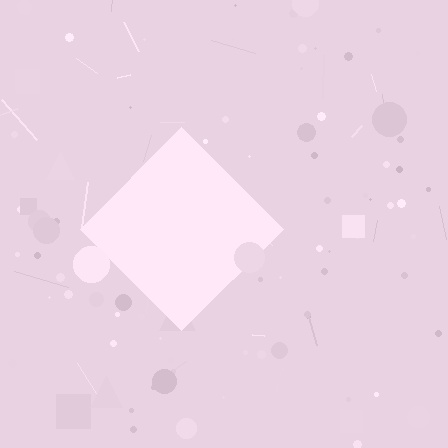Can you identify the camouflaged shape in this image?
The camouflaged shape is a diamond.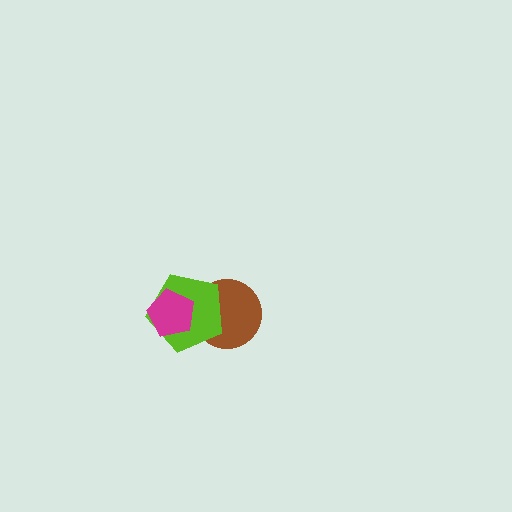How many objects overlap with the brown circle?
1 object overlaps with the brown circle.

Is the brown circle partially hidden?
Yes, it is partially covered by another shape.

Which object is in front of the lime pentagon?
The magenta pentagon is in front of the lime pentagon.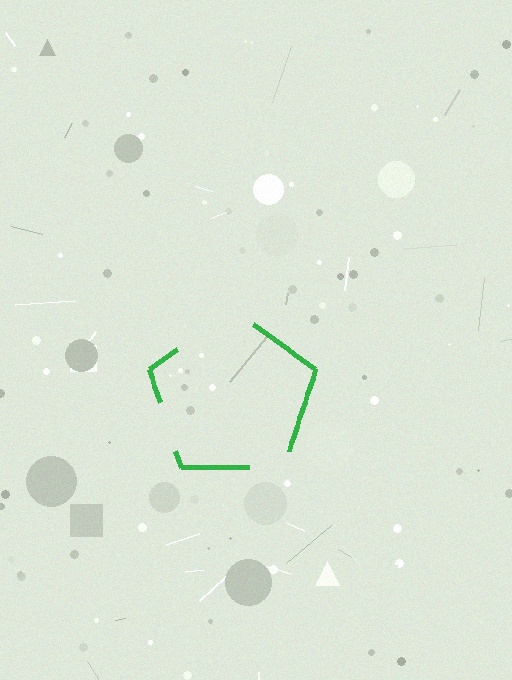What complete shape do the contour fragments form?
The contour fragments form a pentagon.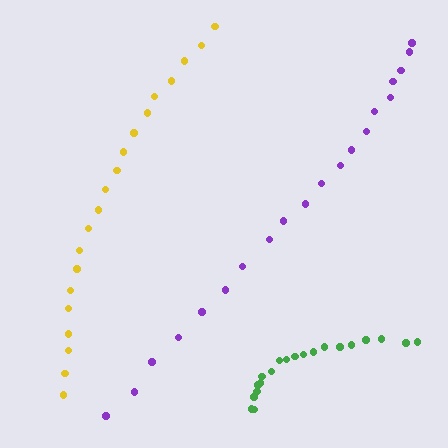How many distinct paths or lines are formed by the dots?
There are 3 distinct paths.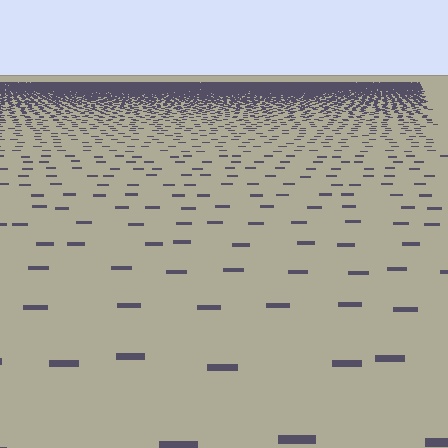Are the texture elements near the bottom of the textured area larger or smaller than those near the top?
Larger. Near the bottom, elements are closer to the viewer and appear at a bigger on-screen size.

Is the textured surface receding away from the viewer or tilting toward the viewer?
The surface is receding away from the viewer. Texture elements get smaller and denser toward the top.